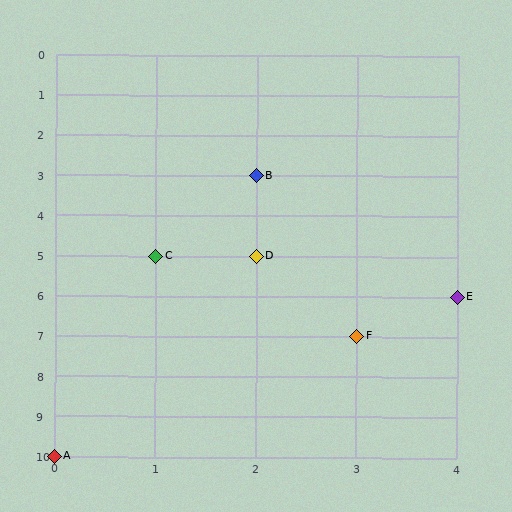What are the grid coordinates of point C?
Point C is at grid coordinates (1, 5).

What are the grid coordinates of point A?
Point A is at grid coordinates (0, 10).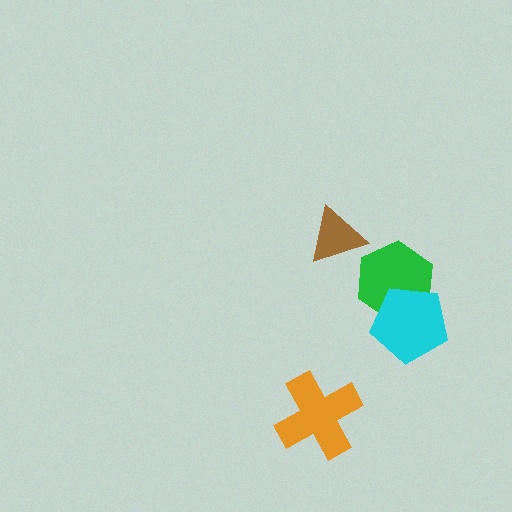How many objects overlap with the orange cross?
0 objects overlap with the orange cross.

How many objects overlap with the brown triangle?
0 objects overlap with the brown triangle.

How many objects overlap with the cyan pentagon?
1 object overlaps with the cyan pentagon.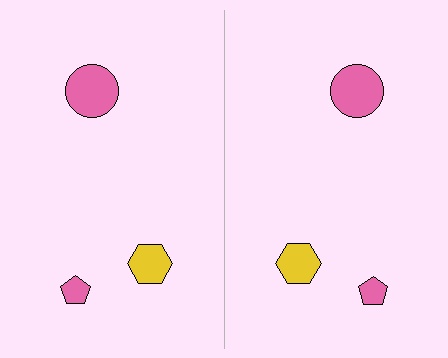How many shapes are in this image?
There are 6 shapes in this image.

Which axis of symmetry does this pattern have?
The pattern has a vertical axis of symmetry running through the center of the image.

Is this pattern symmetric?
Yes, this pattern has bilateral (reflection) symmetry.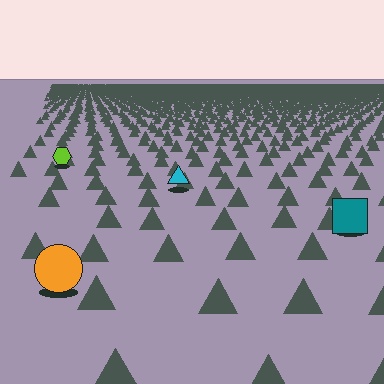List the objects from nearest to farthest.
From nearest to farthest: the orange circle, the teal square, the cyan triangle, the lime hexagon.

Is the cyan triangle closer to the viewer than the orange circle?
No. The orange circle is closer — you can tell from the texture gradient: the ground texture is coarser near it.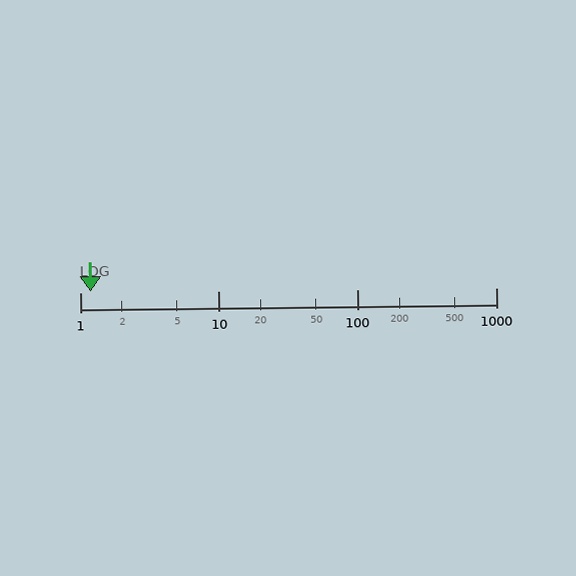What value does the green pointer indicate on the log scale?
The pointer indicates approximately 1.2.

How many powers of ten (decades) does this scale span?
The scale spans 3 decades, from 1 to 1000.